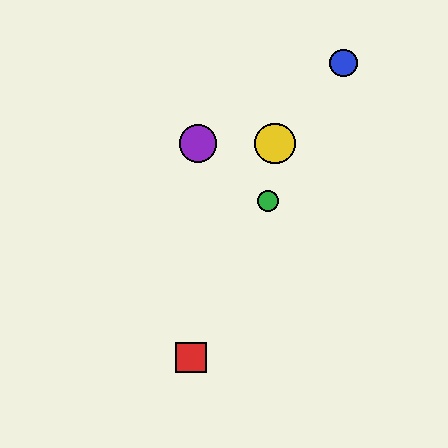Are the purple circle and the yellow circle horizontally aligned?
Yes, both are at y≈143.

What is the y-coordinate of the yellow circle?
The yellow circle is at y≈143.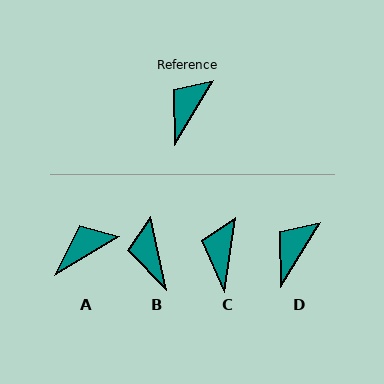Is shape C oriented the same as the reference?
No, it is off by about 23 degrees.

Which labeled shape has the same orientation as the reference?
D.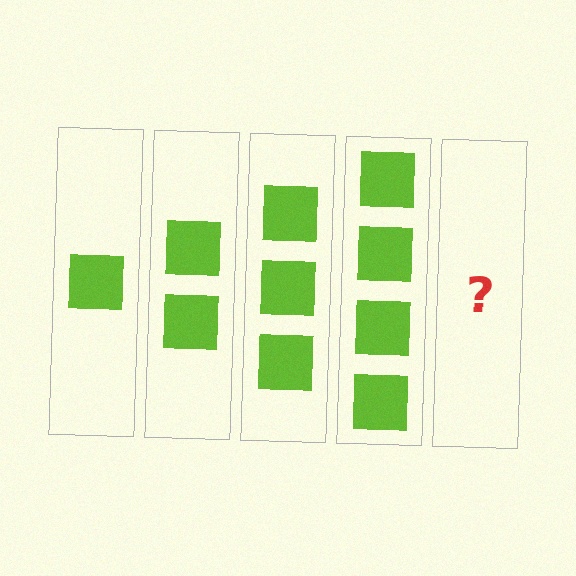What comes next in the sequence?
The next element should be 5 squares.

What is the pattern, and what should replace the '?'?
The pattern is that each step adds one more square. The '?' should be 5 squares.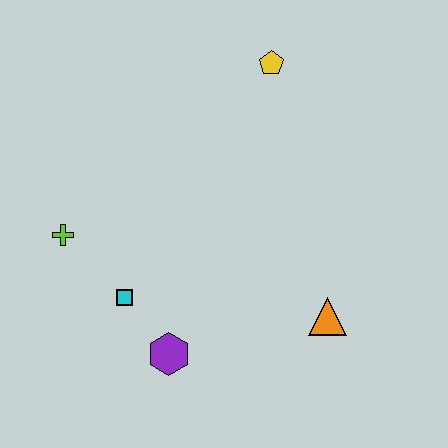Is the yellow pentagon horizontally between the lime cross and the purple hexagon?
No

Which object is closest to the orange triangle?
The purple hexagon is closest to the orange triangle.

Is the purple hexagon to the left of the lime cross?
No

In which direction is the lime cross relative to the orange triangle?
The lime cross is to the left of the orange triangle.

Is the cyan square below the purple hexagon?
No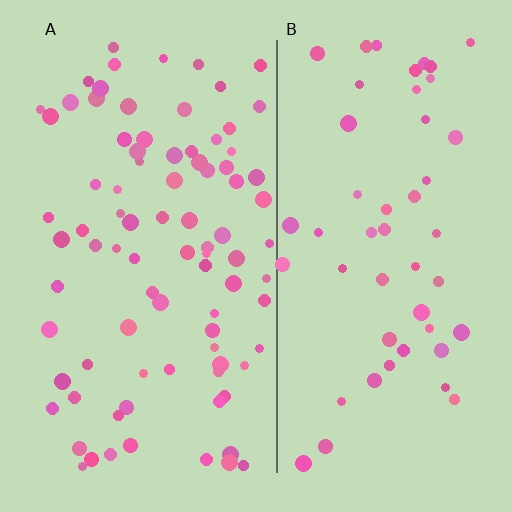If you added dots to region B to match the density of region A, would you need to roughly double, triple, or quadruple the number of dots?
Approximately double.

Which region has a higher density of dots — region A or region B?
A (the left).